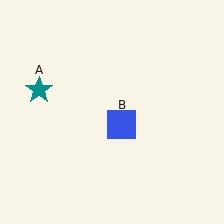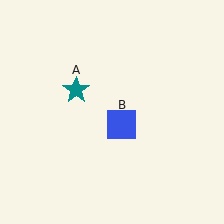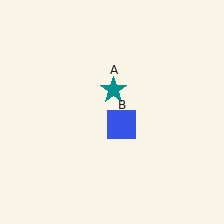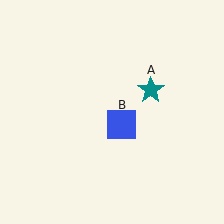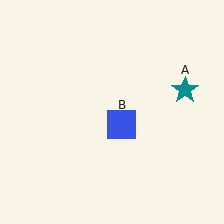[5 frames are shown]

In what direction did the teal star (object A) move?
The teal star (object A) moved right.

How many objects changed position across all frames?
1 object changed position: teal star (object A).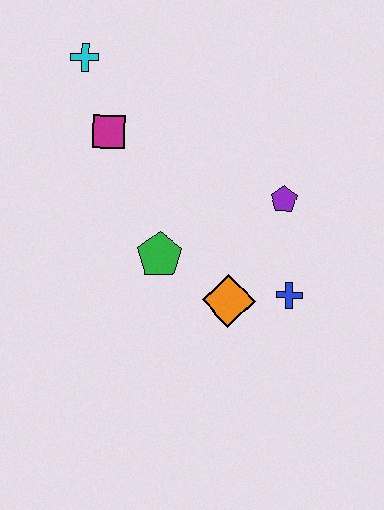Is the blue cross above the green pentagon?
No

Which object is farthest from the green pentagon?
The cyan cross is farthest from the green pentagon.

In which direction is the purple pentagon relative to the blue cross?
The purple pentagon is above the blue cross.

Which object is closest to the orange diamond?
The blue cross is closest to the orange diamond.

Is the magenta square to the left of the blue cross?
Yes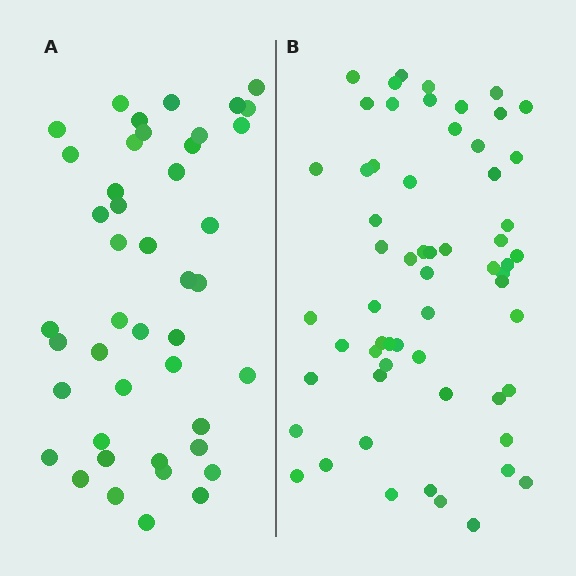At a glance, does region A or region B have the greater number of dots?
Region B (the right region) has more dots.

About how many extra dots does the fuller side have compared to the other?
Region B has approximately 15 more dots than region A.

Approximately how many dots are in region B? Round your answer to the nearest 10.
About 60 dots.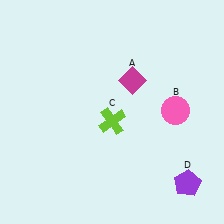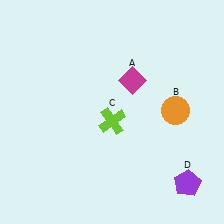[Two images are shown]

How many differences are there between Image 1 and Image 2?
There is 1 difference between the two images.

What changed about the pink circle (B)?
In Image 1, B is pink. In Image 2, it changed to orange.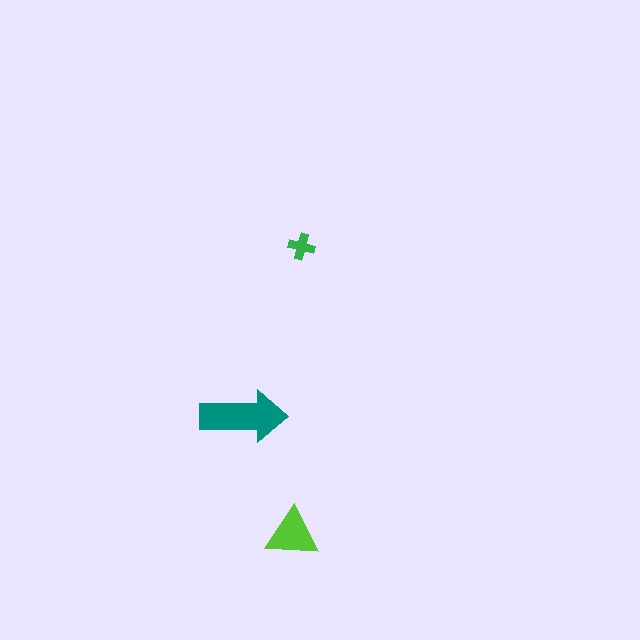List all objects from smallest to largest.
The green cross, the lime triangle, the teal arrow.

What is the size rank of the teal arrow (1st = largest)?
1st.